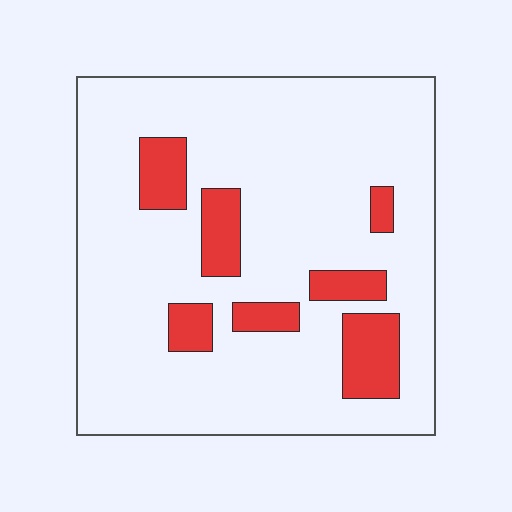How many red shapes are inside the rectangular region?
7.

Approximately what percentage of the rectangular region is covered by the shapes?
Approximately 15%.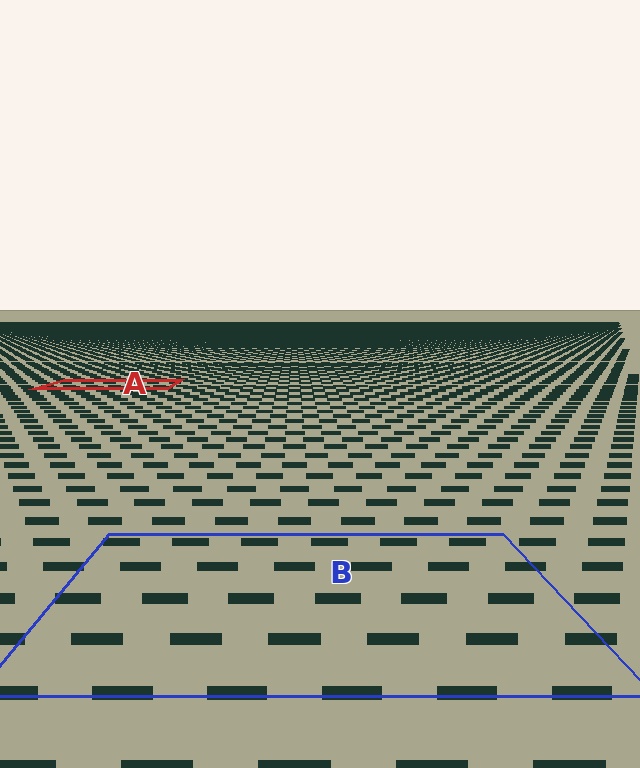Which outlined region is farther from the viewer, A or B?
Region A is farther from the viewer — the texture elements inside it appear smaller and more densely packed.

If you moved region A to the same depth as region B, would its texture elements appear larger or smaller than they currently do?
They would appear larger. At a closer depth, the same texture elements are projected at a bigger on-screen size.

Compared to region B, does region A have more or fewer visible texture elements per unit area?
Region A has more texture elements per unit area — they are packed more densely because it is farther away.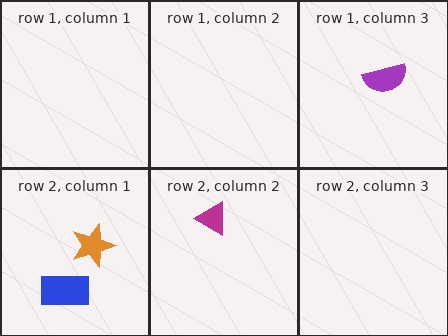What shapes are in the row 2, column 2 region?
The magenta triangle.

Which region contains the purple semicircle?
The row 1, column 3 region.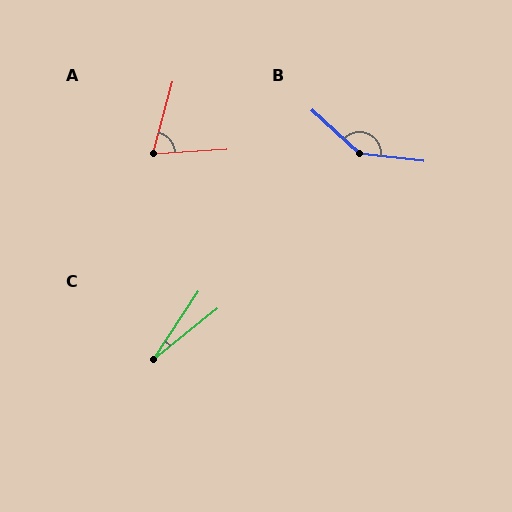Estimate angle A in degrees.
Approximately 71 degrees.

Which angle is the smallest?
C, at approximately 18 degrees.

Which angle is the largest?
B, at approximately 144 degrees.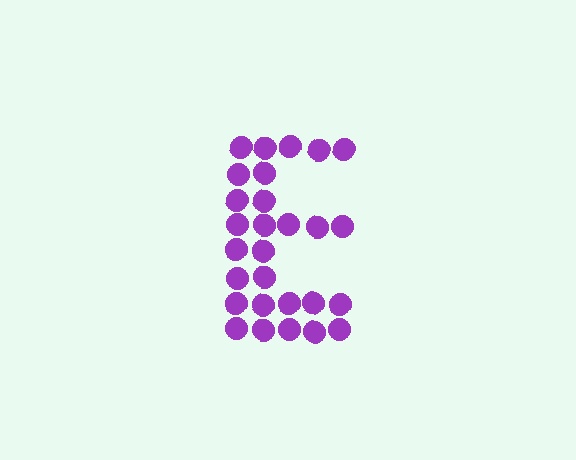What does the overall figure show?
The overall figure shows the letter E.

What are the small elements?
The small elements are circles.